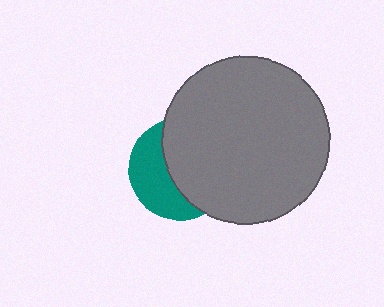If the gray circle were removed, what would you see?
You would see the complete teal circle.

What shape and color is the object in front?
The object in front is a gray circle.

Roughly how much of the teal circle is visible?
A small part of it is visible (roughly 41%).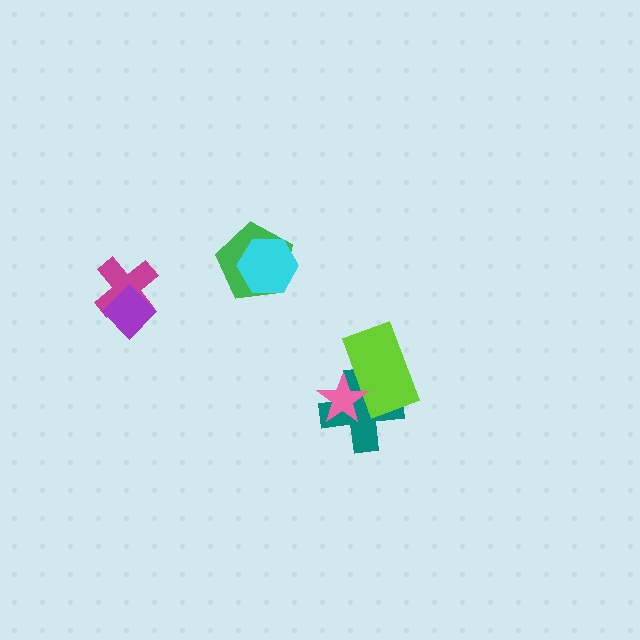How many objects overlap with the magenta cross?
1 object overlaps with the magenta cross.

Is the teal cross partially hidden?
Yes, it is partially covered by another shape.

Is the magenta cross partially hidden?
Yes, it is partially covered by another shape.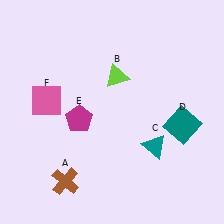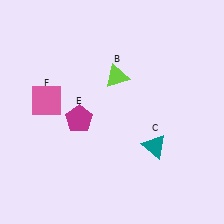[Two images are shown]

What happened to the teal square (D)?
The teal square (D) was removed in Image 2. It was in the bottom-right area of Image 1.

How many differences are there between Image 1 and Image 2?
There are 2 differences between the two images.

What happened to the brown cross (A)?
The brown cross (A) was removed in Image 2. It was in the bottom-left area of Image 1.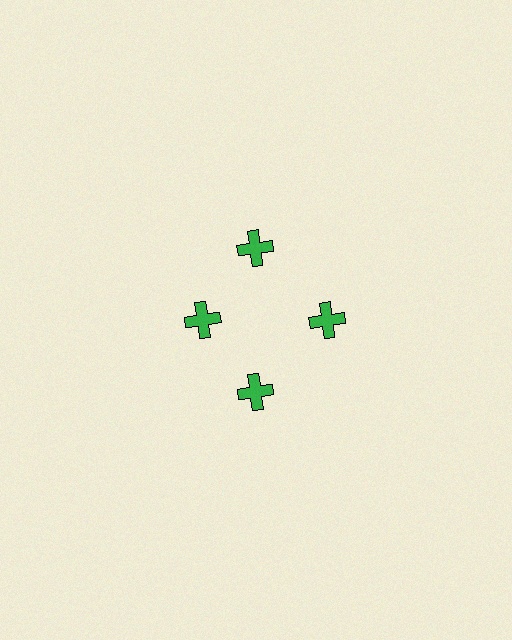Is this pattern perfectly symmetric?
No. The 4 green crosses are arranged in a ring, but one element near the 9 o'clock position is pulled inward toward the center, breaking the 4-fold rotational symmetry.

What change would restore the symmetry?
The symmetry would be restored by moving it outward, back onto the ring so that all 4 crosses sit at equal angles and equal distance from the center.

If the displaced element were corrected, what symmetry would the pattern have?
It would have 4-fold rotational symmetry — the pattern would map onto itself every 90 degrees.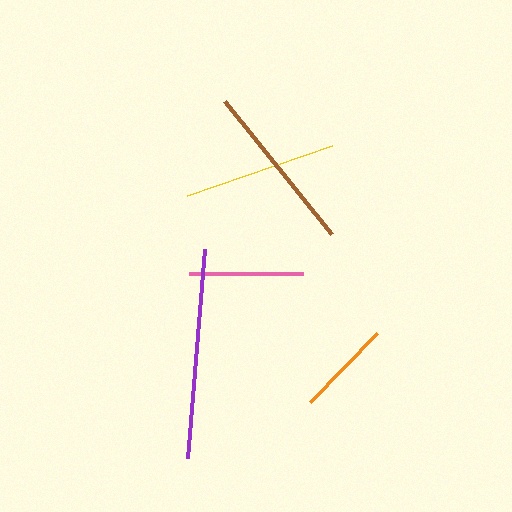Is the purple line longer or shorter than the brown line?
The purple line is longer than the brown line.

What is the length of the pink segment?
The pink segment is approximately 114 pixels long.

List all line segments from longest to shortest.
From longest to shortest: purple, brown, yellow, pink, orange.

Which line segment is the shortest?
The orange line is the shortest at approximately 96 pixels.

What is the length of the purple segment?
The purple segment is approximately 210 pixels long.